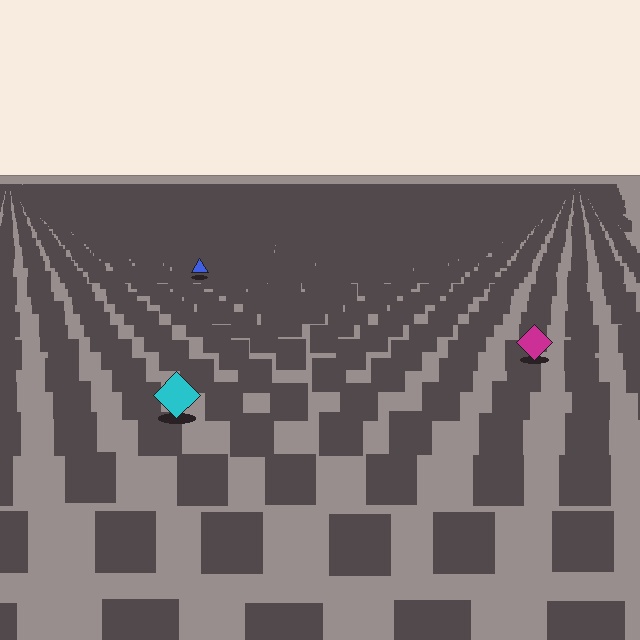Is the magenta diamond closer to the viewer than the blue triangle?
Yes. The magenta diamond is closer — you can tell from the texture gradient: the ground texture is coarser near it.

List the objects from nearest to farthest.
From nearest to farthest: the cyan diamond, the magenta diamond, the blue triangle.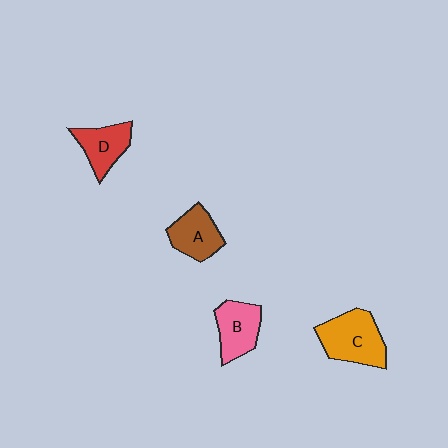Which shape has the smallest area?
Shape D (red).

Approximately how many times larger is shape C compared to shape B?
Approximately 1.4 times.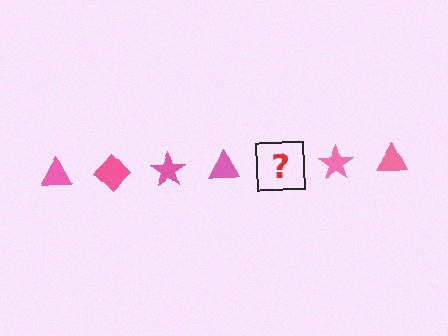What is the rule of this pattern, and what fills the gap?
The rule is that the pattern cycles through triangle, diamond, star shapes in pink. The gap should be filled with a pink diamond.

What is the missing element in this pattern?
The missing element is a pink diamond.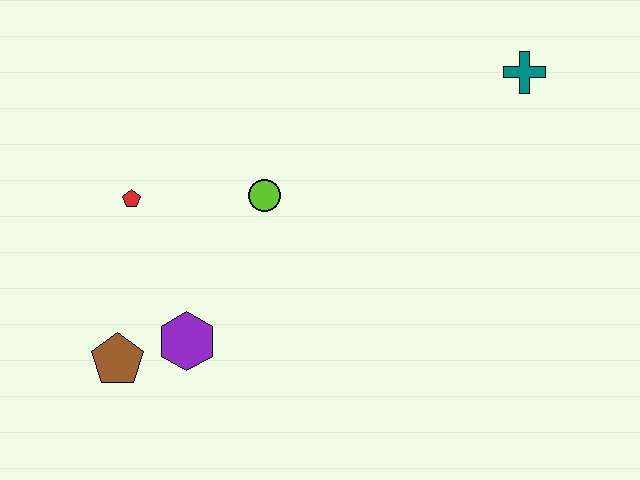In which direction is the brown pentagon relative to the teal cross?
The brown pentagon is to the left of the teal cross.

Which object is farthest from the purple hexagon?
The teal cross is farthest from the purple hexagon.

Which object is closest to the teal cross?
The lime circle is closest to the teal cross.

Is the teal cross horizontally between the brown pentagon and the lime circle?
No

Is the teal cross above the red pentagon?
Yes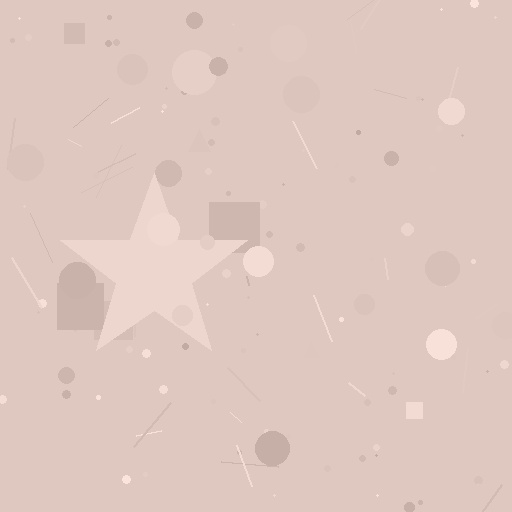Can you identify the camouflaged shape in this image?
The camouflaged shape is a star.